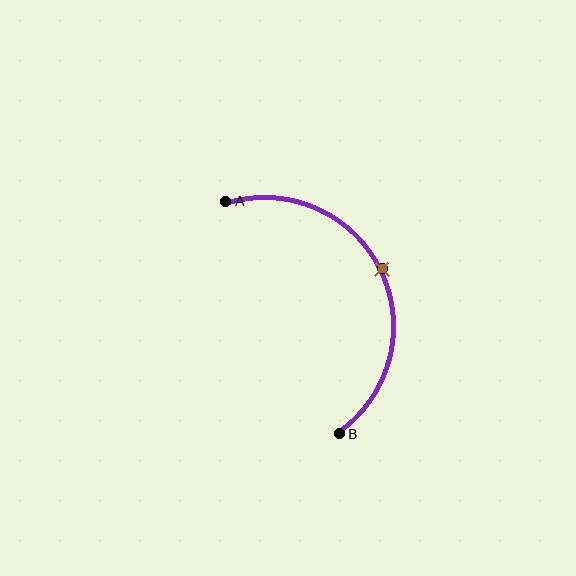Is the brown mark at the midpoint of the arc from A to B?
Yes. The brown mark lies on the arc at equal arc-length from both A and B — it is the arc midpoint.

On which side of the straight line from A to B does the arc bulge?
The arc bulges to the right of the straight line connecting A and B.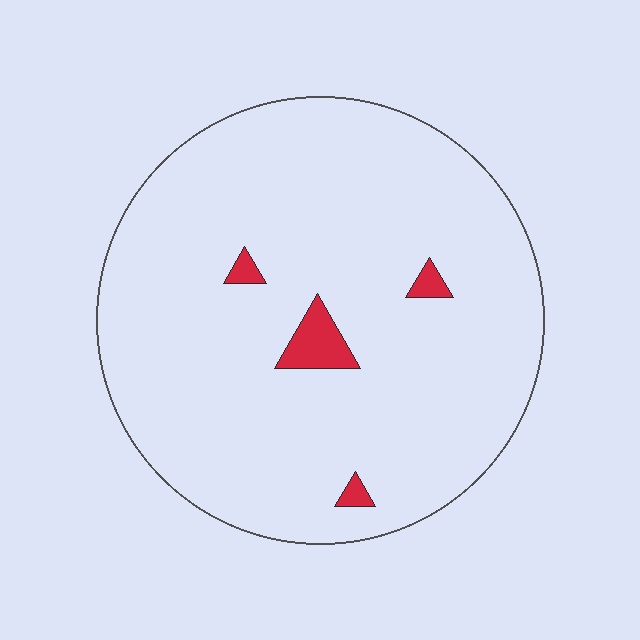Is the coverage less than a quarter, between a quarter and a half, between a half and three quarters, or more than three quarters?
Less than a quarter.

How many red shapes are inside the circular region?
4.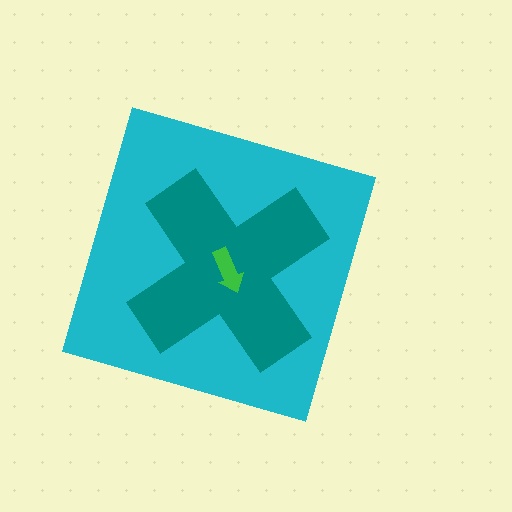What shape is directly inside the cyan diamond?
The teal cross.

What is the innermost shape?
The green arrow.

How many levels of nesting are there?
3.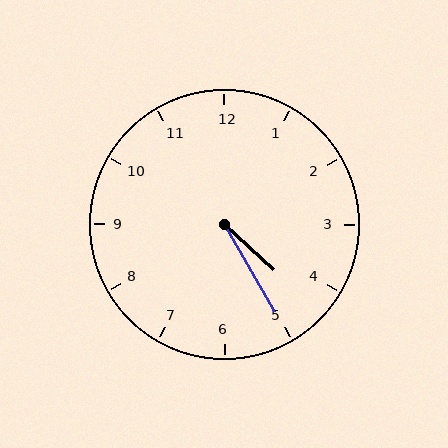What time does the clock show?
4:25.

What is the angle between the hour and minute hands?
Approximately 18 degrees.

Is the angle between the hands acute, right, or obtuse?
It is acute.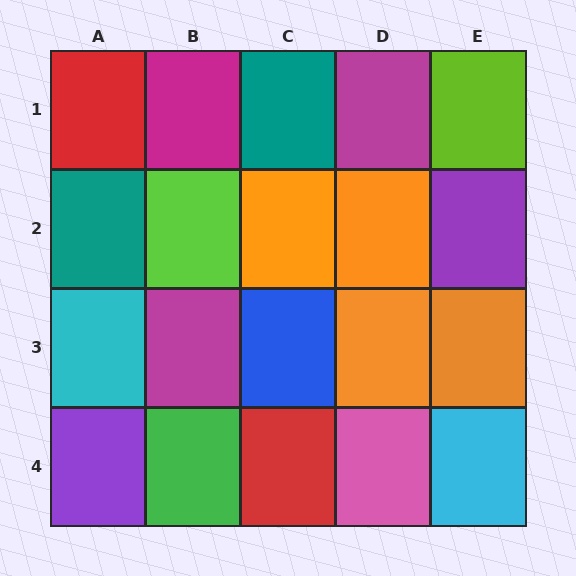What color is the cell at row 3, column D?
Orange.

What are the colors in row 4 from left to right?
Purple, green, red, pink, cyan.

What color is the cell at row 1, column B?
Magenta.